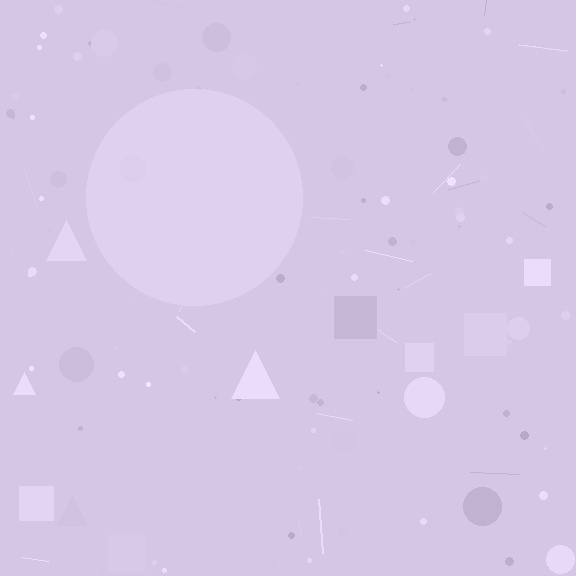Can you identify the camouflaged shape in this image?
The camouflaged shape is a circle.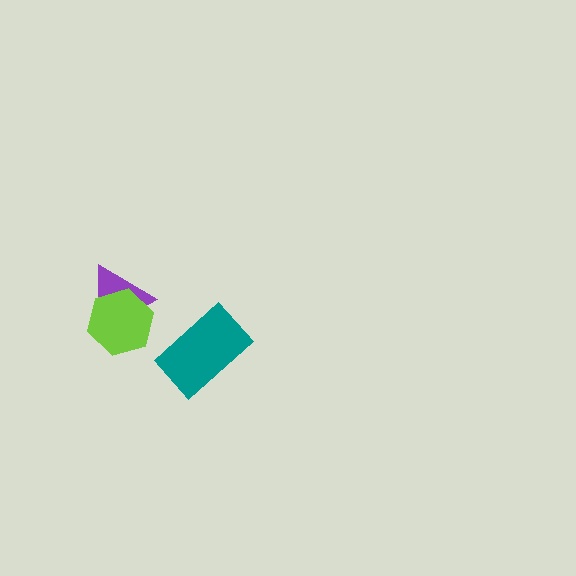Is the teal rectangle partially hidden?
No, no other shape covers it.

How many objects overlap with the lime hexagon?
1 object overlaps with the lime hexagon.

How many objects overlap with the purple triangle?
1 object overlaps with the purple triangle.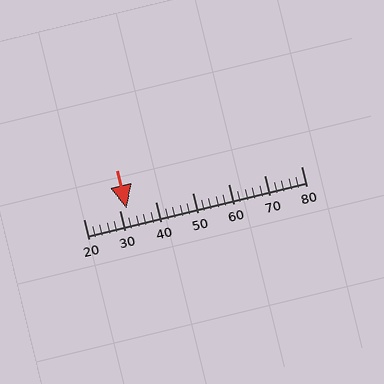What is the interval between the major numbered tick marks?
The major tick marks are spaced 10 units apart.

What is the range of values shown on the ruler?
The ruler shows values from 20 to 80.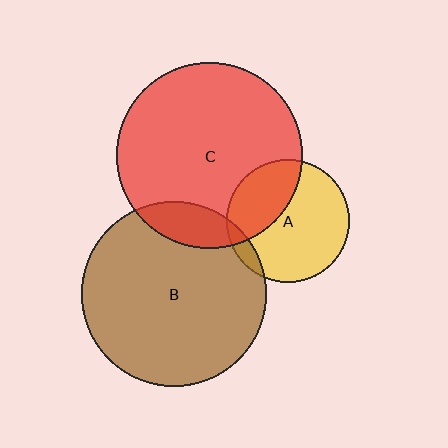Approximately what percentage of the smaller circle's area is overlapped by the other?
Approximately 15%.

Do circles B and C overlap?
Yes.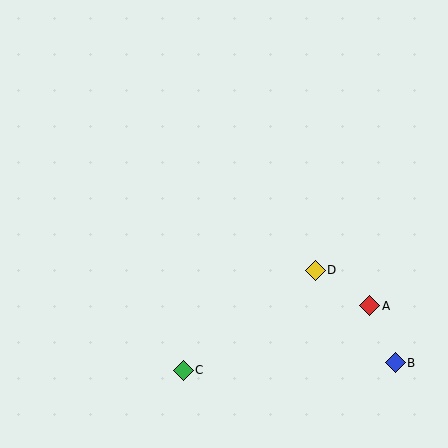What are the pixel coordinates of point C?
Point C is at (183, 370).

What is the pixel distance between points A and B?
The distance between A and B is 63 pixels.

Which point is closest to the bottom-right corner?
Point B is closest to the bottom-right corner.